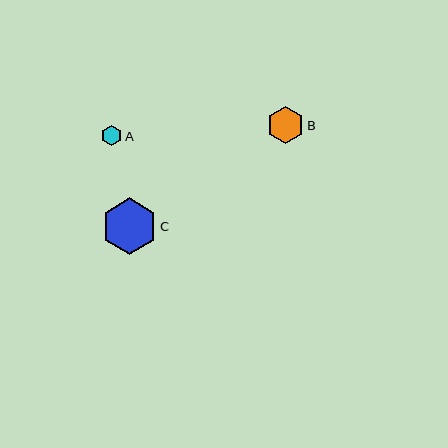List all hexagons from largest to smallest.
From largest to smallest: C, B, A.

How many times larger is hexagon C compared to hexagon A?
Hexagon C is approximately 2.7 times the size of hexagon A.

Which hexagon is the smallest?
Hexagon A is the smallest with a size of approximately 21 pixels.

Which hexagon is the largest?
Hexagon C is the largest with a size of approximately 56 pixels.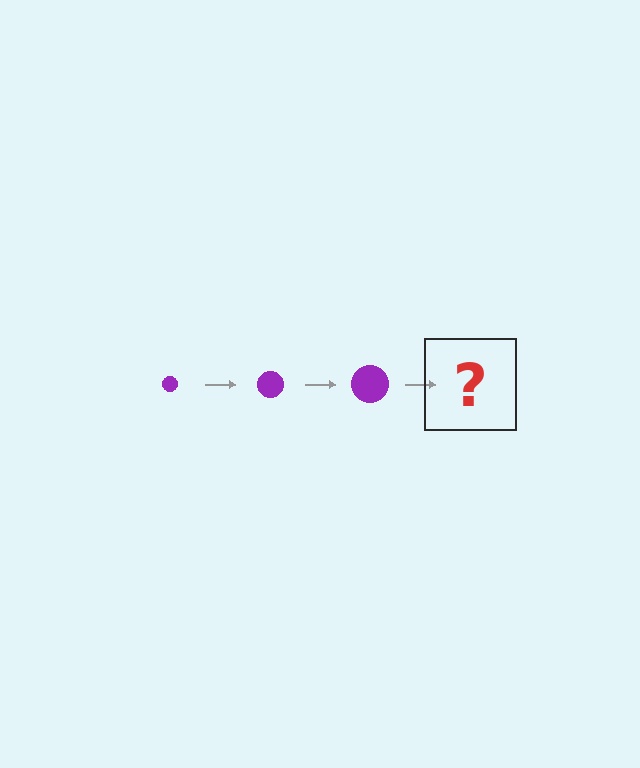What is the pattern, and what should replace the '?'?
The pattern is that the circle gets progressively larger each step. The '?' should be a purple circle, larger than the previous one.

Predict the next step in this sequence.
The next step is a purple circle, larger than the previous one.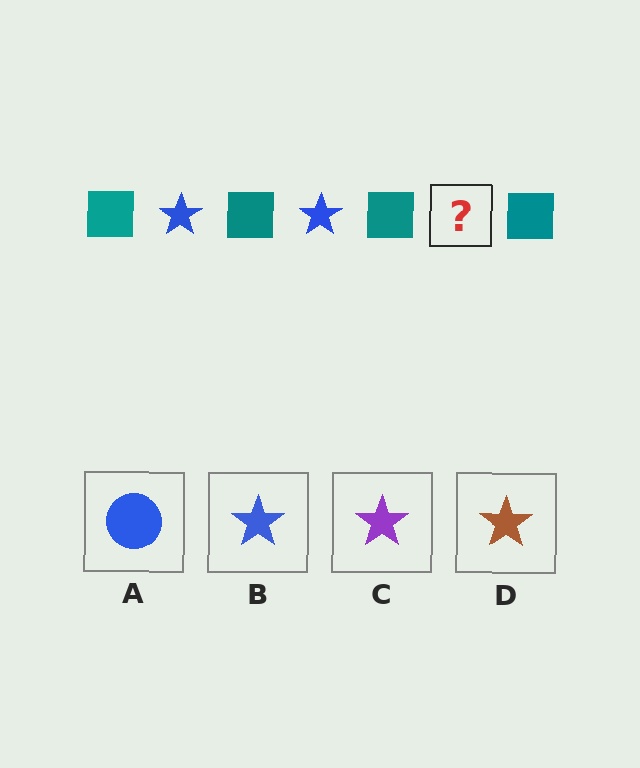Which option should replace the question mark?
Option B.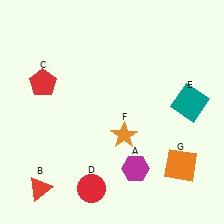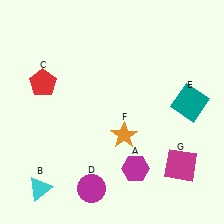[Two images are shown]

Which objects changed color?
B changed from red to cyan. D changed from red to magenta. G changed from orange to magenta.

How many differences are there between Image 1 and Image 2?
There are 3 differences between the two images.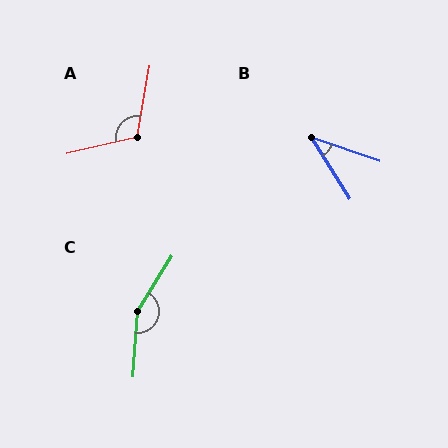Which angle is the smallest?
B, at approximately 39 degrees.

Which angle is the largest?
C, at approximately 153 degrees.